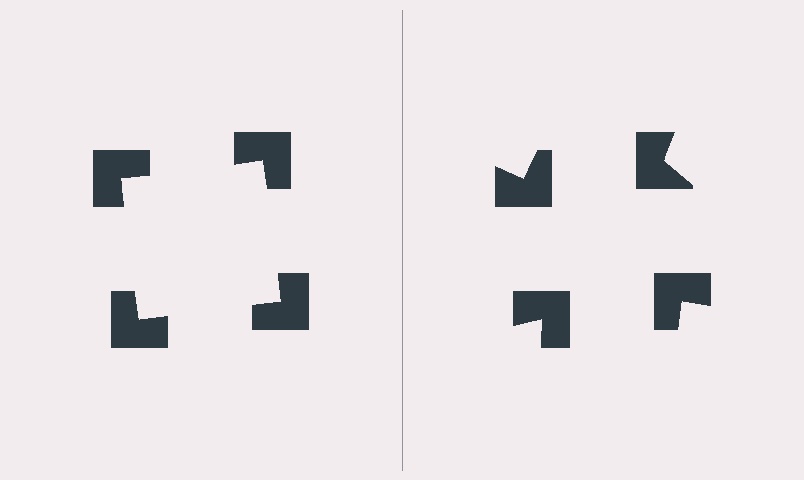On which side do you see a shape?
An illusory square appears on the left side. On the right side the wedge cuts are rotated, so no coherent shape forms.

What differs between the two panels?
The notched squares are positioned identically on both sides; only the wedge orientations differ. On the left they align to a square; on the right they are misaligned.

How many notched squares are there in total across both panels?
8 — 4 on each side.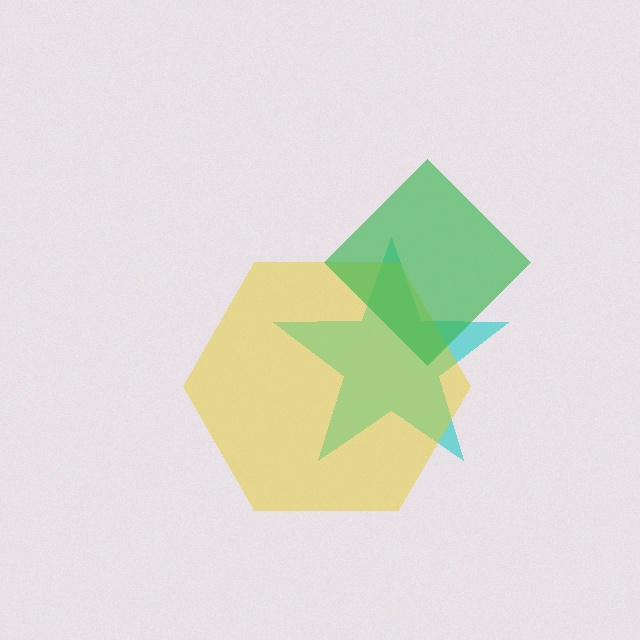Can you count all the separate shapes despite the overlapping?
Yes, there are 3 separate shapes.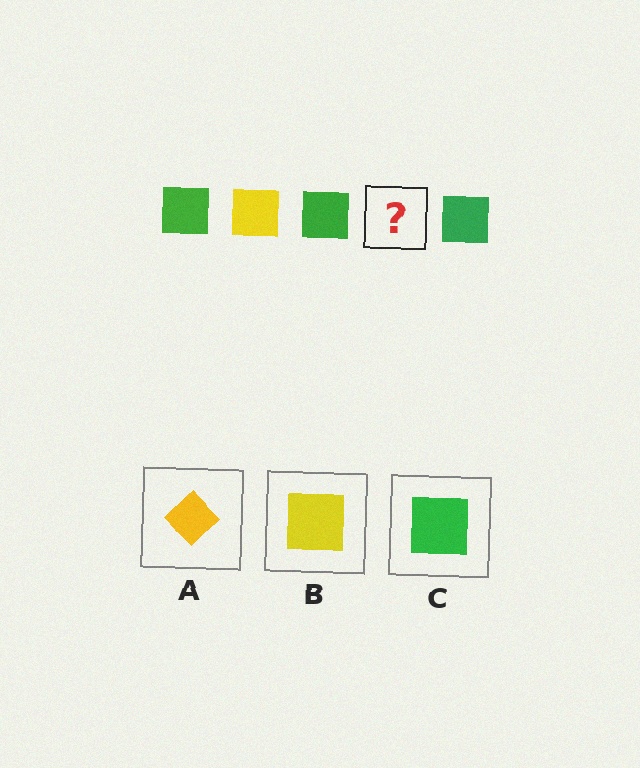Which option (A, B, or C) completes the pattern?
B.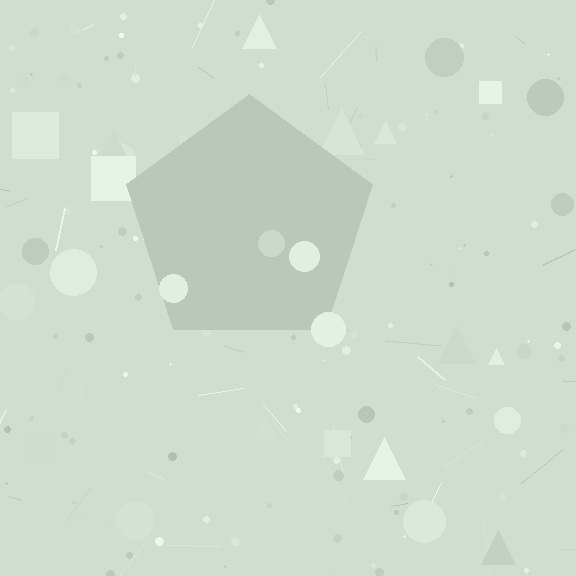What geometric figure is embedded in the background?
A pentagon is embedded in the background.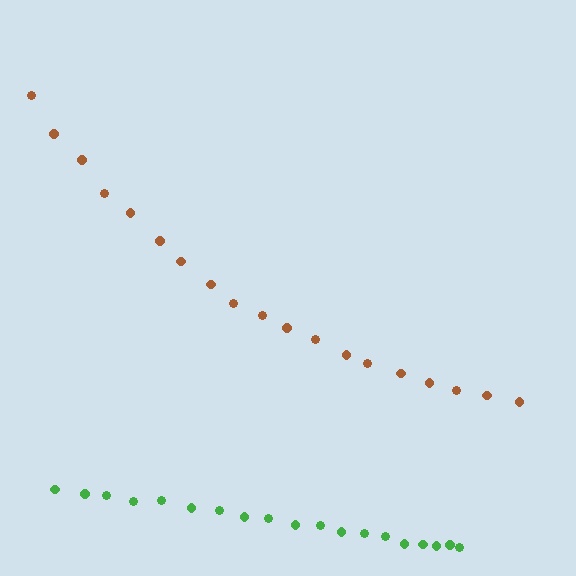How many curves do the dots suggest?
There are 2 distinct paths.